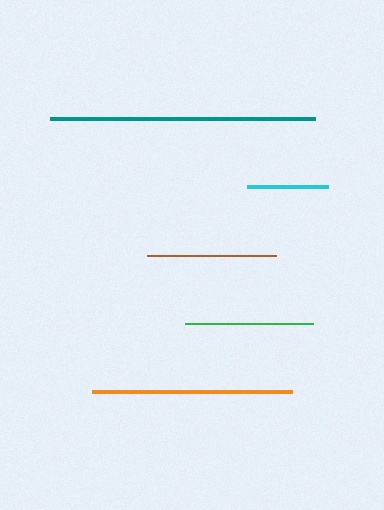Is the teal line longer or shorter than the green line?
The teal line is longer than the green line.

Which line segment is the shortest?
The cyan line is the shortest at approximately 81 pixels.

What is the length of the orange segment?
The orange segment is approximately 199 pixels long.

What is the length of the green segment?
The green segment is approximately 128 pixels long.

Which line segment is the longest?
The teal line is the longest at approximately 265 pixels.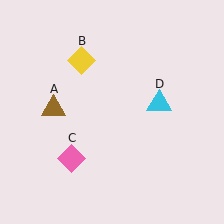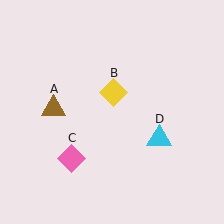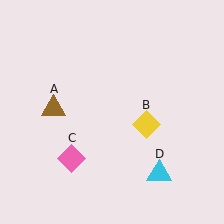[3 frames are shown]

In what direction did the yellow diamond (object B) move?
The yellow diamond (object B) moved down and to the right.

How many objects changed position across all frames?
2 objects changed position: yellow diamond (object B), cyan triangle (object D).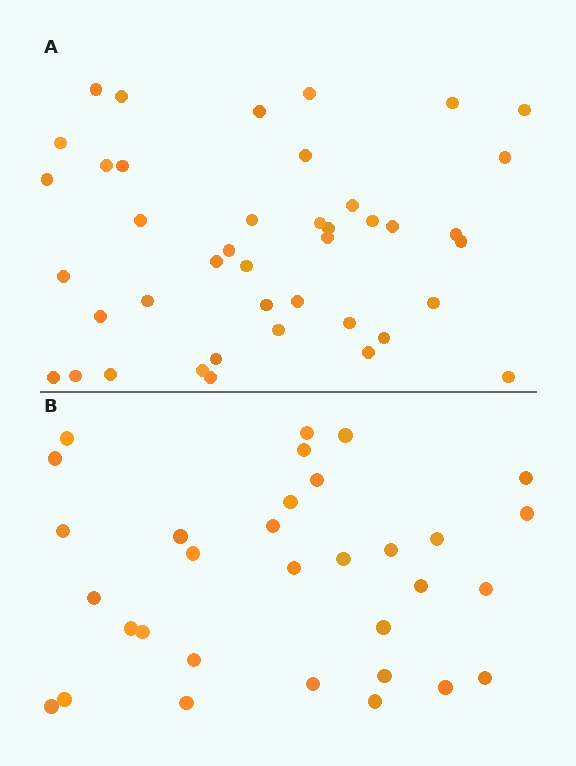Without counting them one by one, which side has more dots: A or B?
Region A (the top region) has more dots.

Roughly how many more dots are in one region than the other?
Region A has roughly 10 or so more dots than region B.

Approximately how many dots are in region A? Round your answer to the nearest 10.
About 40 dots. (The exact count is 42, which rounds to 40.)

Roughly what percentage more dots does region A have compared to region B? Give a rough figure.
About 30% more.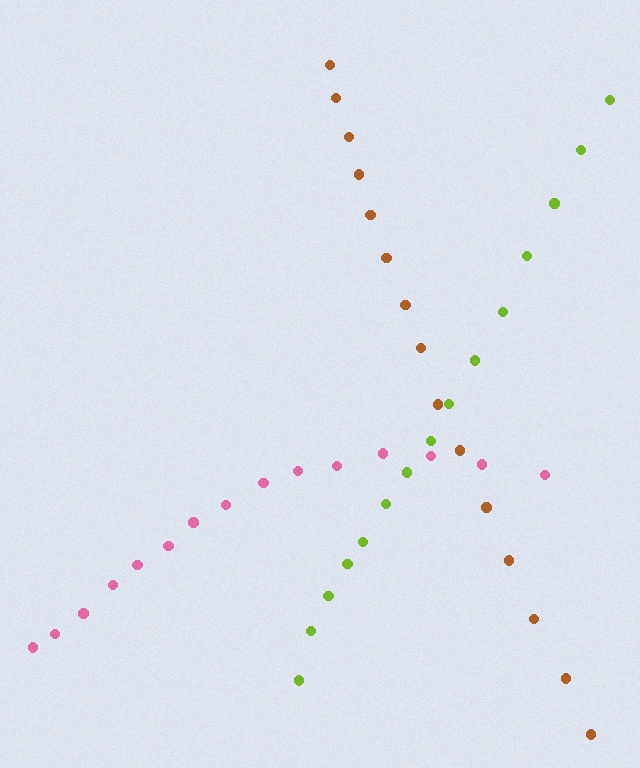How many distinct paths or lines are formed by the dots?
There are 3 distinct paths.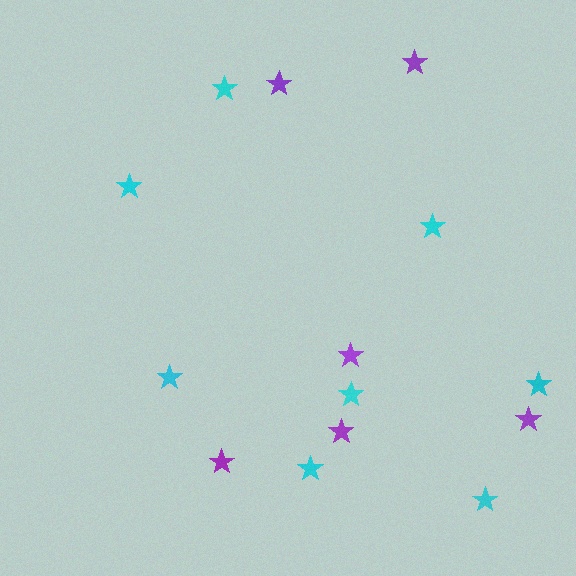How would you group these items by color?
There are 2 groups: one group of cyan stars (8) and one group of purple stars (6).